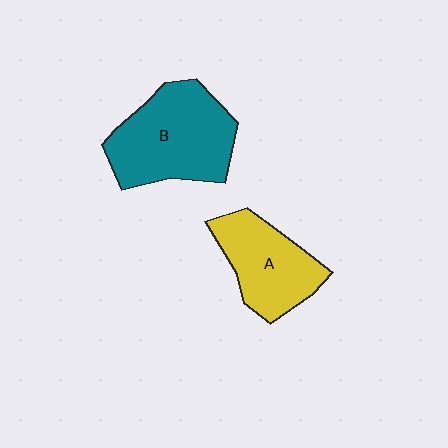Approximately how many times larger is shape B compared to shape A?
Approximately 1.4 times.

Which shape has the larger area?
Shape B (teal).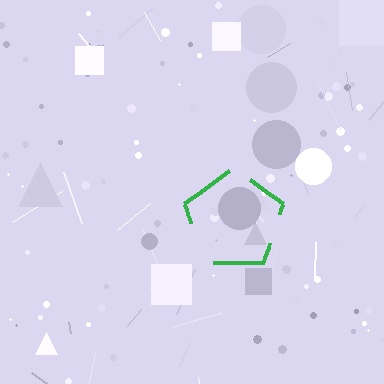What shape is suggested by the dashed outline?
The dashed outline suggests a pentagon.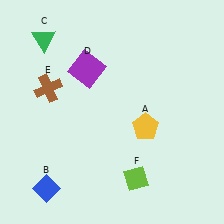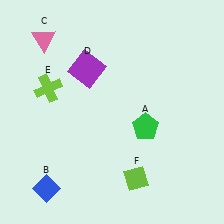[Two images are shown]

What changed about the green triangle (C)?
In Image 1, C is green. In Image 2, it changed to pink.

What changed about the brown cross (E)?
In Image 1, E is brown. In Image 2, it changed to lime.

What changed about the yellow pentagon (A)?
In Image 1, A is yellow. In Image 2, it changed to green.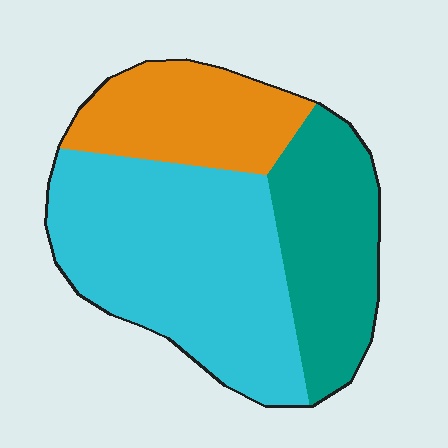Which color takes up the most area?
Cyan, at roughly 50%.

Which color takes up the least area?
Orange, at roughly 25%.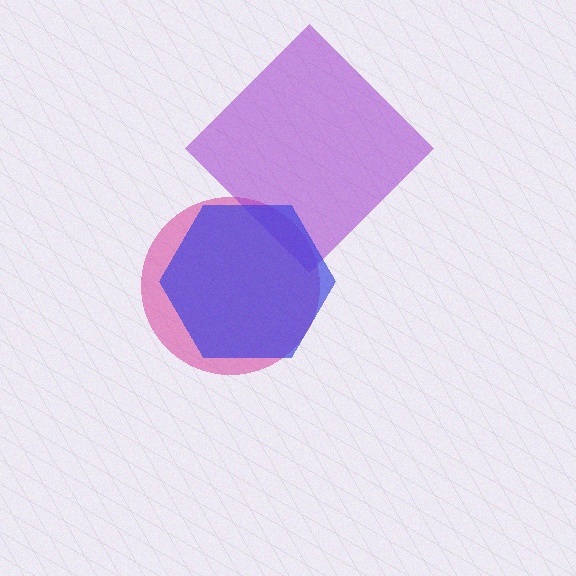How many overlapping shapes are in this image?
There are 3 overlapping shapes in the image.